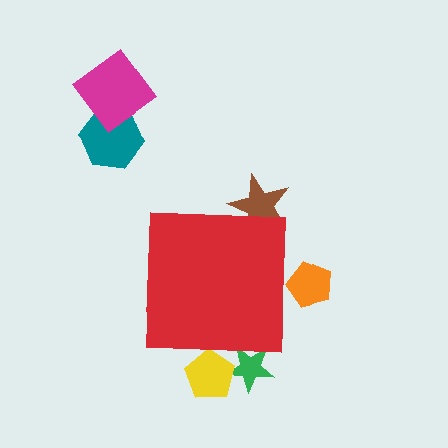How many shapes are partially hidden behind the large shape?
4 shapes are partially hidden.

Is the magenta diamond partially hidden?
No, the magenta diamond is fully visible.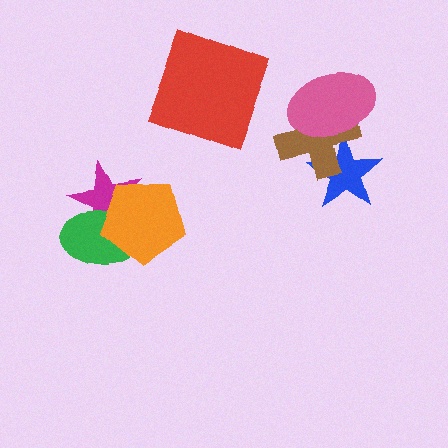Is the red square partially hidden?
No, no other shape covers it.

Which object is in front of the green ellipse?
The orange pentagon is in front of the green ellipse.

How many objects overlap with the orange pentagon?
2 objects overlap with the orange pentagon.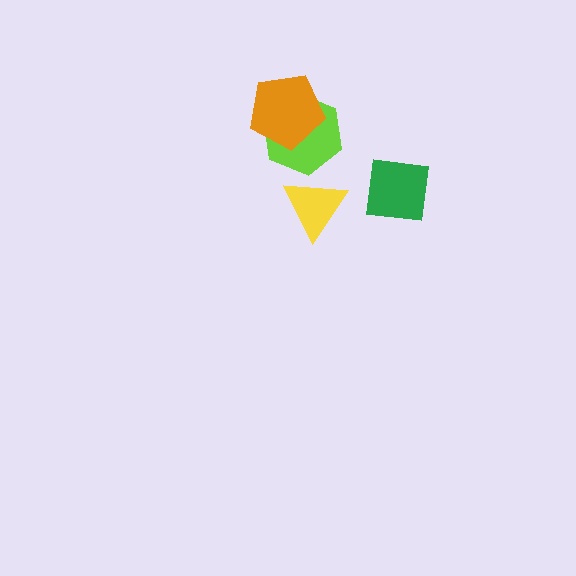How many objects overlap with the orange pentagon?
1 object overlaps with the orange pentagon.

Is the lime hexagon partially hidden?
Yes, it is partially covered by another shape.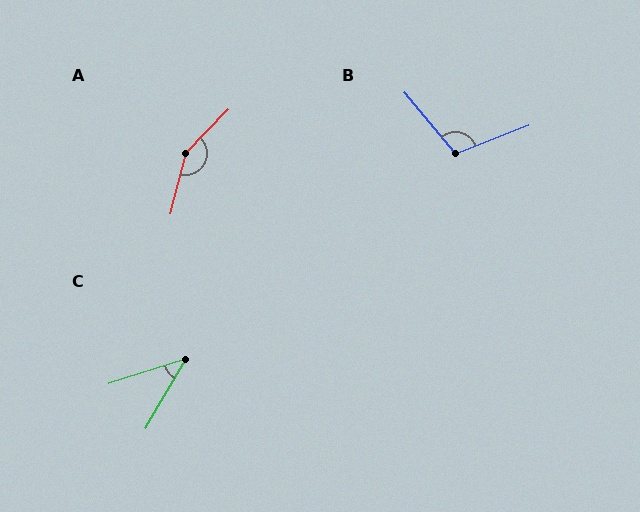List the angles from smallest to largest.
C (42°), B (109°), A (150°).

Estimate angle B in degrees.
Approximately 109 degrees.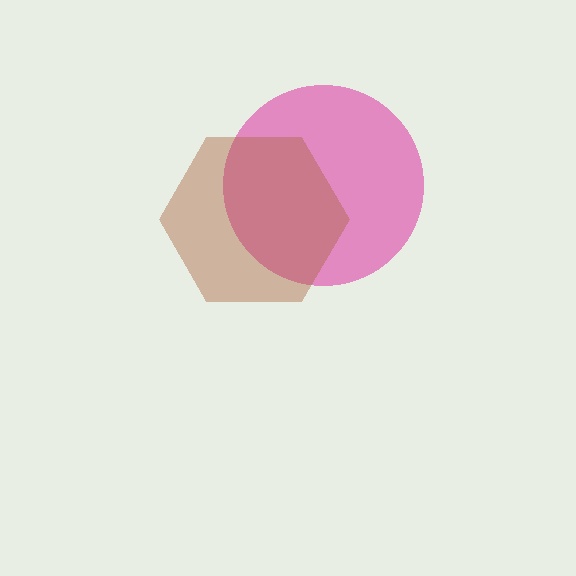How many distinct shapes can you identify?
There are 2 distinct shapes: a pink circle, a brown hexagon.